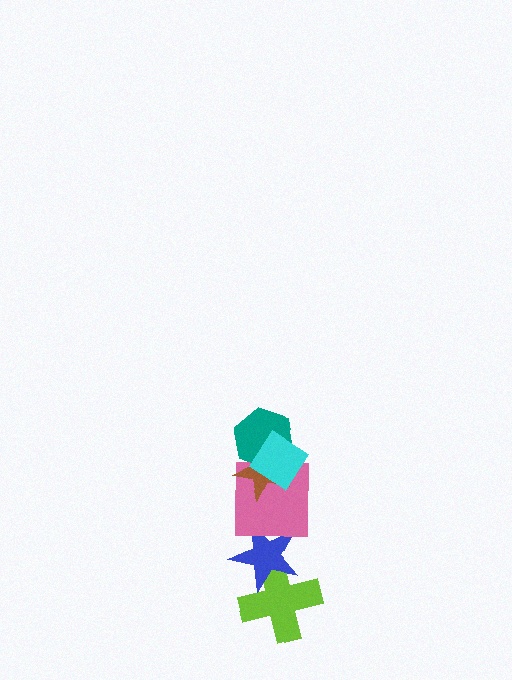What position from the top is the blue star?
The blue star is 5th from the top.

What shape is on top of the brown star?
The teal hexagon is on top of the brown star.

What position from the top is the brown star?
The brown star is 3rd from the top.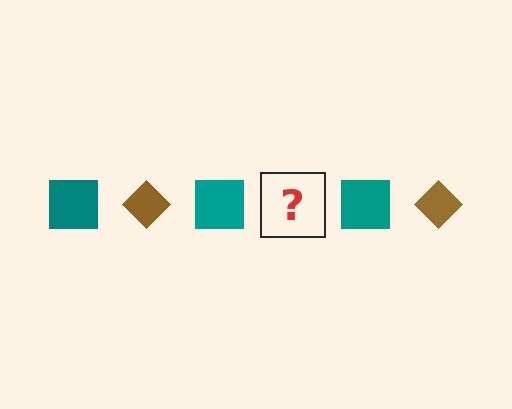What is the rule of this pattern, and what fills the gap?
The rule is that the pattern alternates between teal square and brown diamond. The gap should be filled with a brown diamond.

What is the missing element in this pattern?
The missing element is a brown diamond.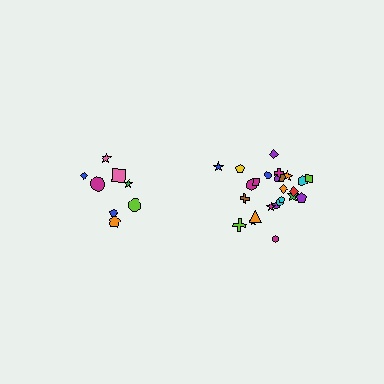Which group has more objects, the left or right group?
The right group.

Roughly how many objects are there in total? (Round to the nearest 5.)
Roughly 35 objects in total.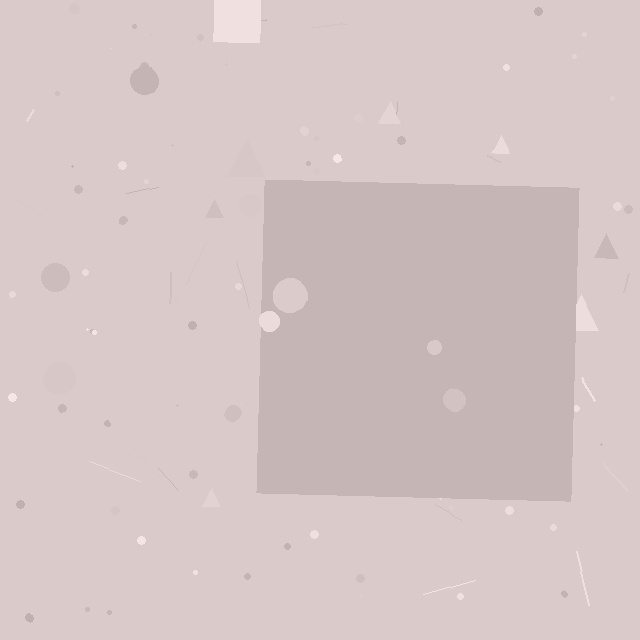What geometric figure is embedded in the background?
A square is embedded in the background.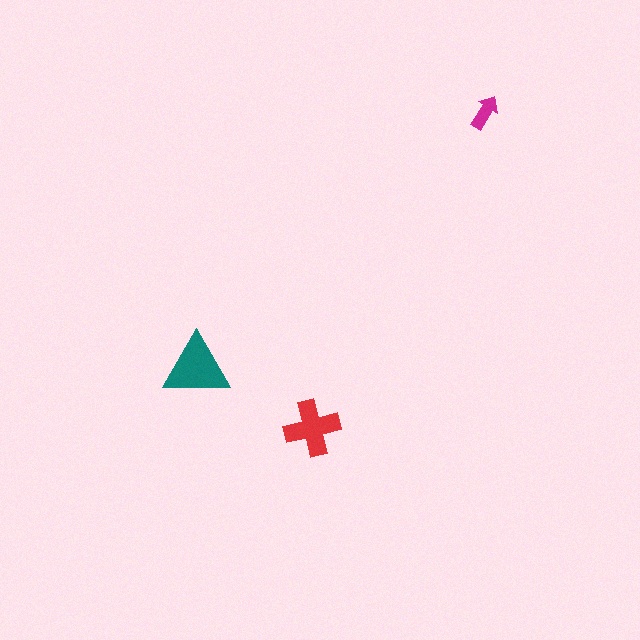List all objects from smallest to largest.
The magenta arrow, the red cross, the teal triangle.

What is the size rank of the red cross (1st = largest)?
2nd.